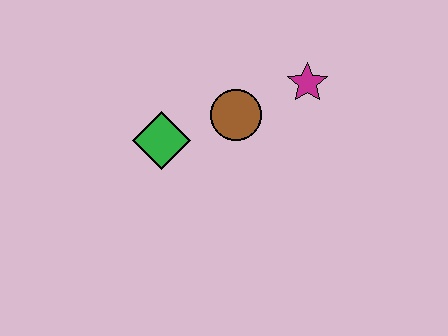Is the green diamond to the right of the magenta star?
No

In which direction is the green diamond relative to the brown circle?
The green diamond is to the left of the brown circle.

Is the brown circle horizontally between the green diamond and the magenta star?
Yes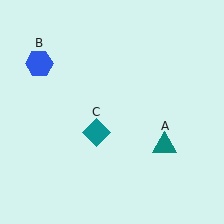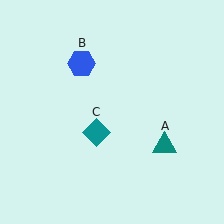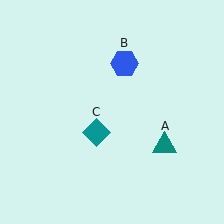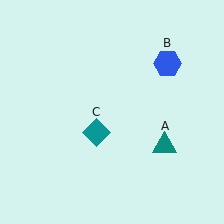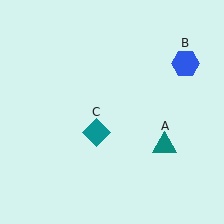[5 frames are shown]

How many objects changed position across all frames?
1 object changed position: blue hexagon (object B).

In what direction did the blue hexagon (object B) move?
The blue hexagon (object B) moved right.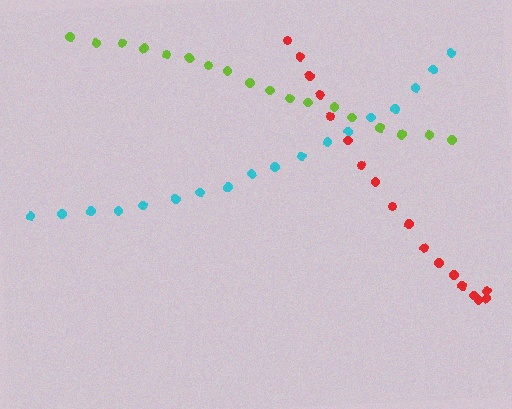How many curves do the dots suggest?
There are 3 distinct paths.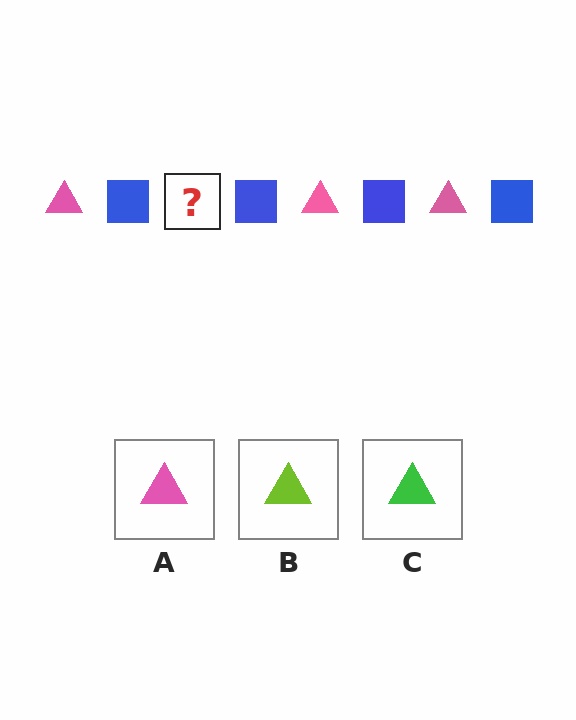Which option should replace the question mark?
Option A.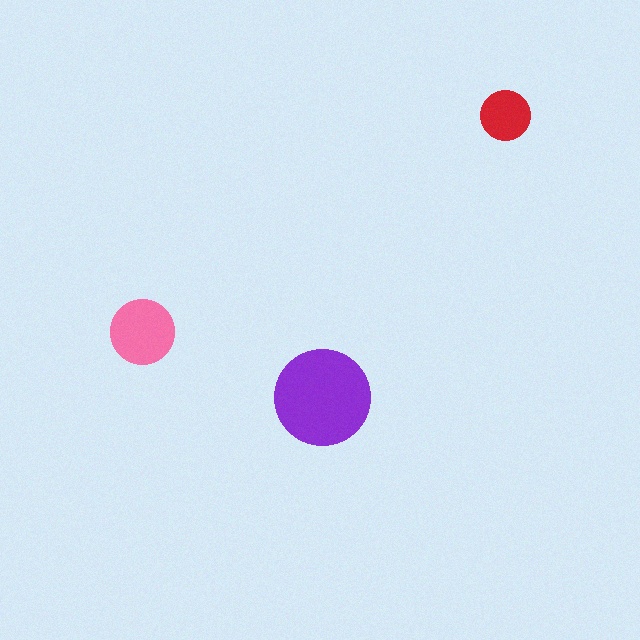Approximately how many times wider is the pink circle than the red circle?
About 1.5 times wider.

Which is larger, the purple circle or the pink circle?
The purple one.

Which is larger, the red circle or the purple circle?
The purple one.